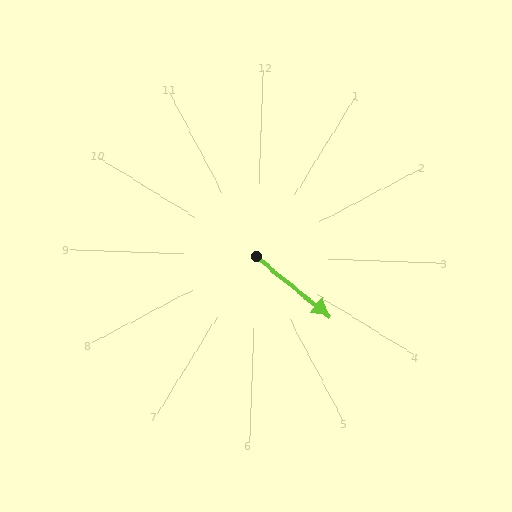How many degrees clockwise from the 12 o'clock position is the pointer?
Approximately 127 degrees.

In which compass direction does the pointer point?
Southeast.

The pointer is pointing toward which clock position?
Roughly 4 o'clock.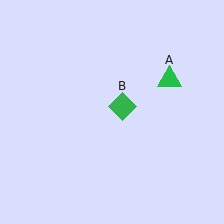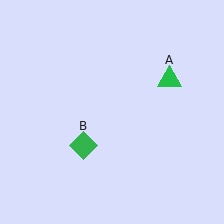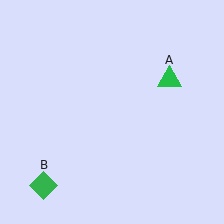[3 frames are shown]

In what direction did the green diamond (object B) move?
The green diamond (object B) moved down and to the left.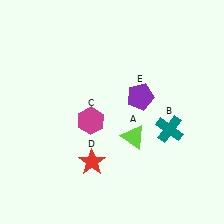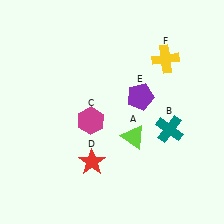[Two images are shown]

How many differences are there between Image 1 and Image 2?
There is 1 difference between the two images.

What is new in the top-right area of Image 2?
A yellow cross (F) was added in the top-right area of Image 2.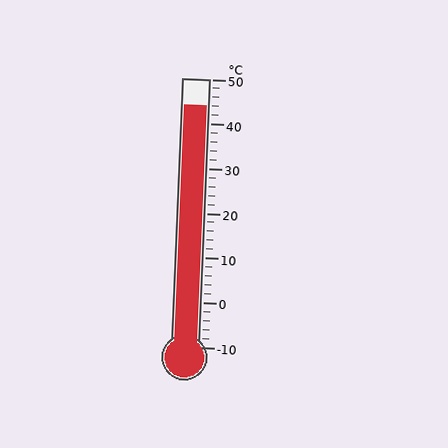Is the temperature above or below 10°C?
The temperature is above 10°C.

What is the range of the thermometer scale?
The thermometer scale ranges from -10°C to 50°C.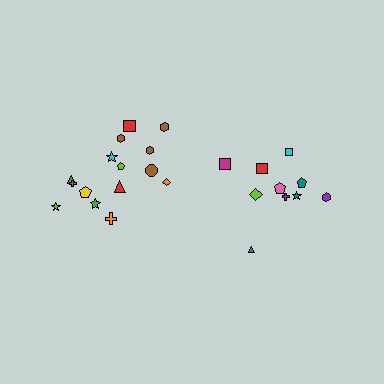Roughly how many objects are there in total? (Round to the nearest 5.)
Roughly 25 objects in total.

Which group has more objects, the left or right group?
The left group.